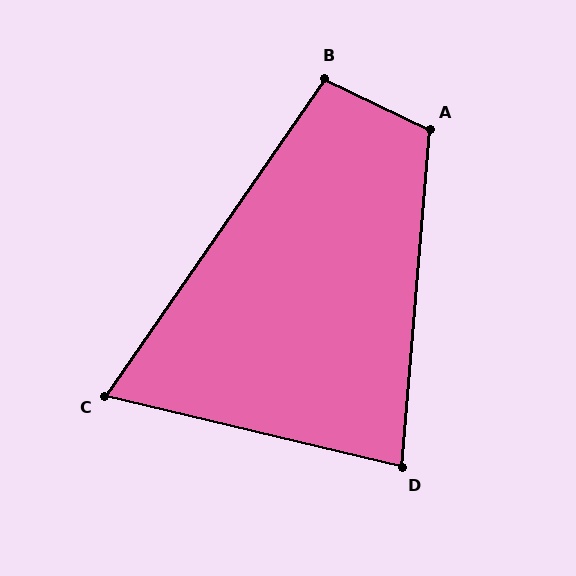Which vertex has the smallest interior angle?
C, at approximately 69 degrees.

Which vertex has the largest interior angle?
A, at approximately 111 degrees.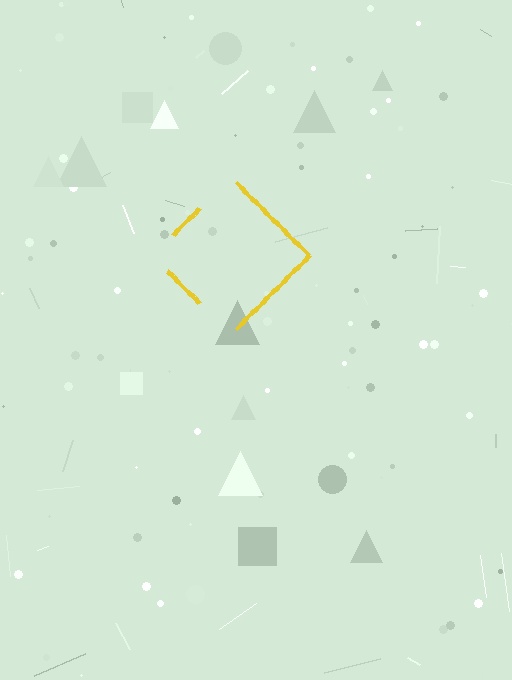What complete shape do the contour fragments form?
The contour fragments form a diamond.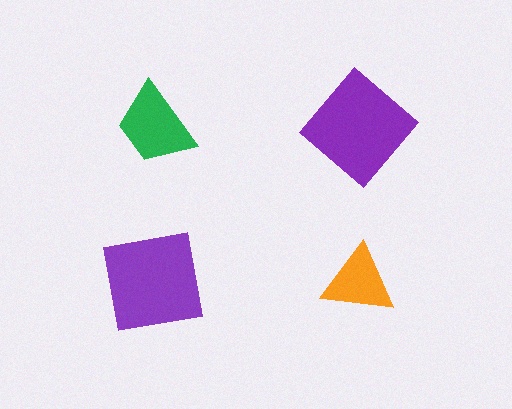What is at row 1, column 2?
A purple diamond.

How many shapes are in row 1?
2 shapes.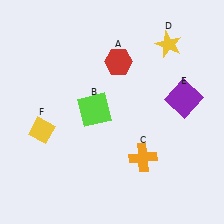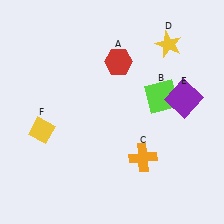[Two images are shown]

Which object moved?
The lime square (B) moved right.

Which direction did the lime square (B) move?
The lime square (B) moved right.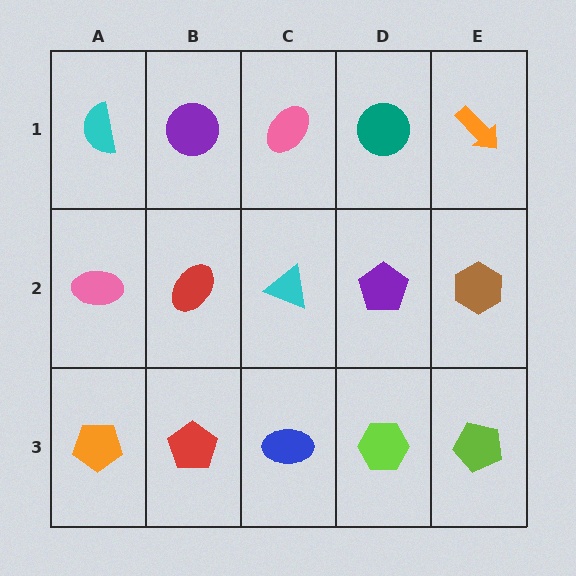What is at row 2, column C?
A cyan triangle.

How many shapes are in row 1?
5 shapes.